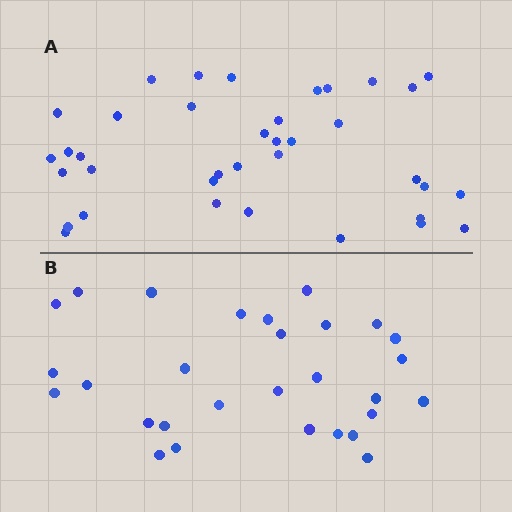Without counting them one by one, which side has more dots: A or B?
Region A (the top region) has more dots.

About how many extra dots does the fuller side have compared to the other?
Region A has roughly 8 or so more dots than region B.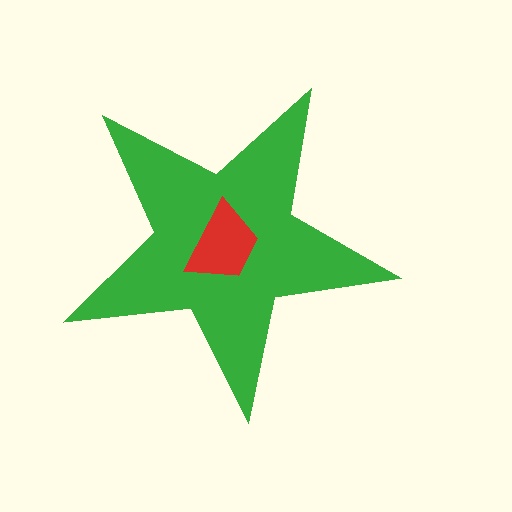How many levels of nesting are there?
2.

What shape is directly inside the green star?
The red trapezoid.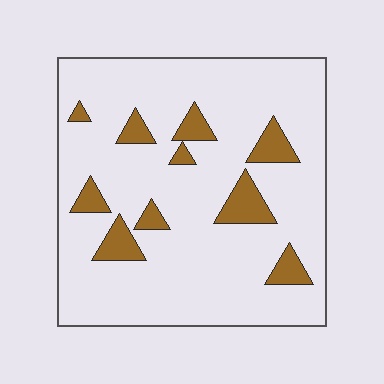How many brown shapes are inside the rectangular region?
10.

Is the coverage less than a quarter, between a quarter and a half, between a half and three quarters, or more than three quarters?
Less than a quarter.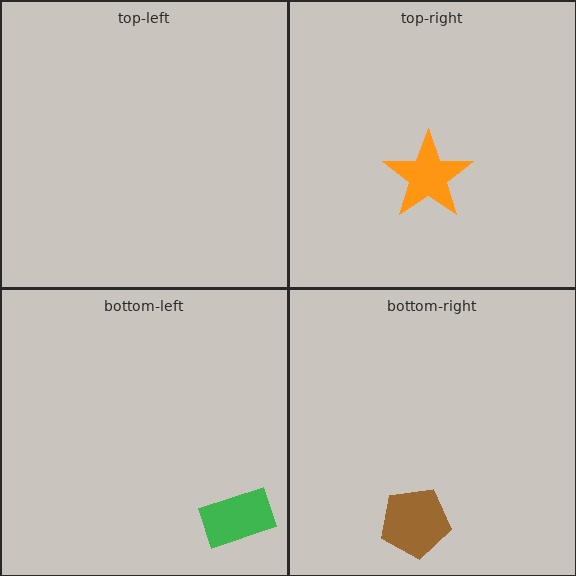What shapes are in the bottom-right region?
The brown pentagon.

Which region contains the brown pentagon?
The bottom-right region.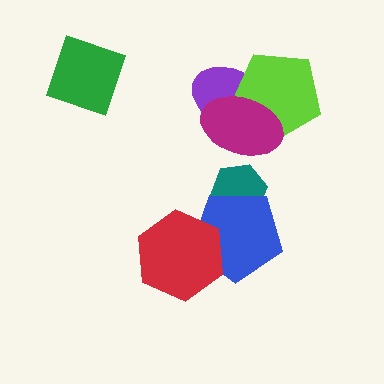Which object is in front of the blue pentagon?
The red hexagon is in front of the blue pentagon.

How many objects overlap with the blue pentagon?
2 objects overlap with the blue pentagon.